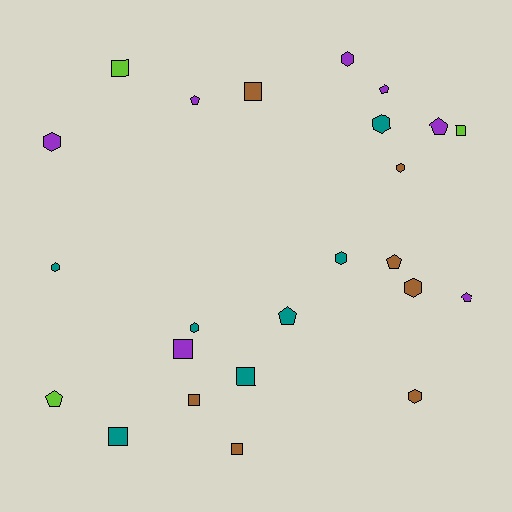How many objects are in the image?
There are 24 objects.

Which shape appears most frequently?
Hexagon, with 9 objects.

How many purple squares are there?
There is 1 purple square.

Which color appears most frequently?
Purple, with 7 objects.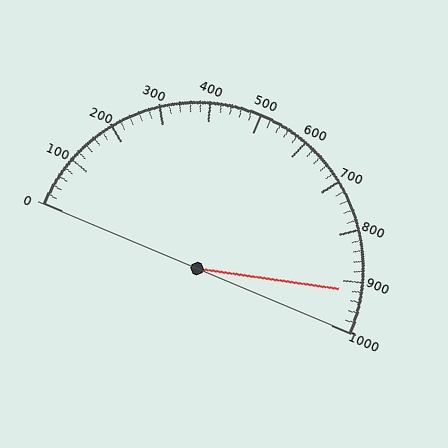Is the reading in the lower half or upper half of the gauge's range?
The reading is in the upper half of the range (0 to 1000).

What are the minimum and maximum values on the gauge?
The gauge ranges from 0 to 1000.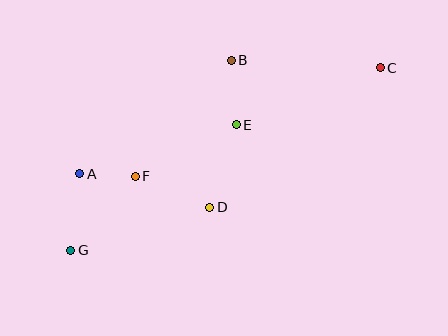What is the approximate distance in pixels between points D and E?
The distance between D and E is approximately 87 pixels.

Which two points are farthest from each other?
Points C and G are farthest from each other.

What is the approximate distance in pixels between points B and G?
The distance between B and G is approximately 249 pixels.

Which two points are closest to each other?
Points A and F are closest to each other.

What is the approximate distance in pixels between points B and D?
The distance between B and D is approximately 149 pixels.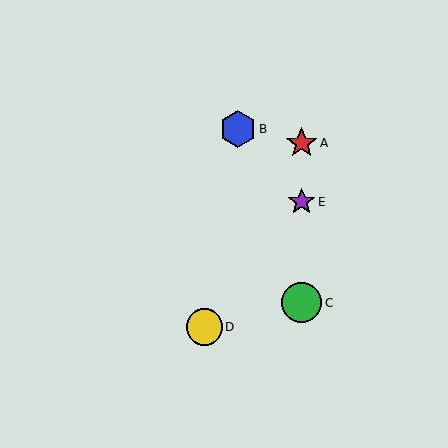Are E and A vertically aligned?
Yes, both are at x≈302.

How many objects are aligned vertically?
3 objects (A, C, E) are aligned vertically.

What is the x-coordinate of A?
Object A is at x≈302.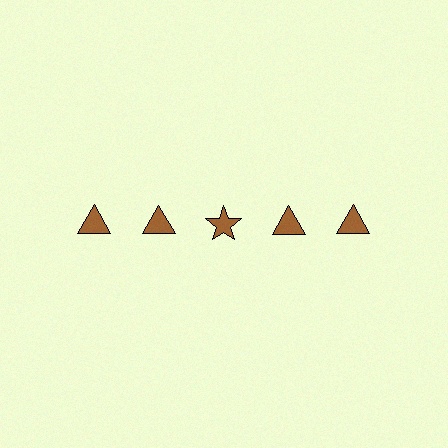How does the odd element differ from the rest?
It has a different shape: star instead of triangle.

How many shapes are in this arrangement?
There are 5 shapes arranged in a grid pattern.